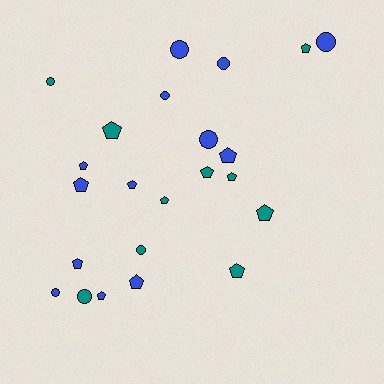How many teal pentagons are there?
There are 7 teal pentagons.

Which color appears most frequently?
Blue, with 13 objects.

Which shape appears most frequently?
Pentagon, with 14 objects.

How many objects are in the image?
There are 23 objects.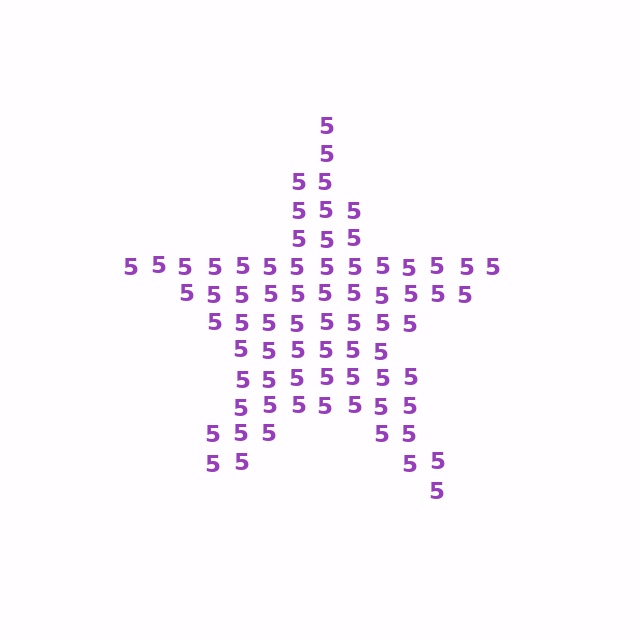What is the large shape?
The large shape is a star.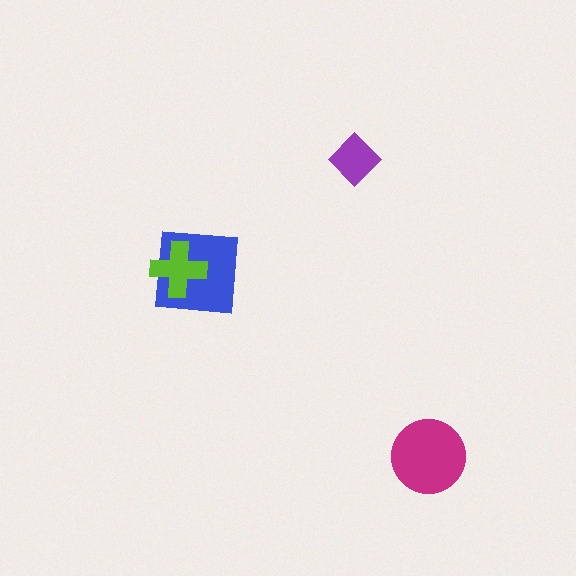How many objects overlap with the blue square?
1 object overlaps with the blue square.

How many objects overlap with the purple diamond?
0 objects overlap with the purple diamond.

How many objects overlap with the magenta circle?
0 objects overlap with the magenta circle.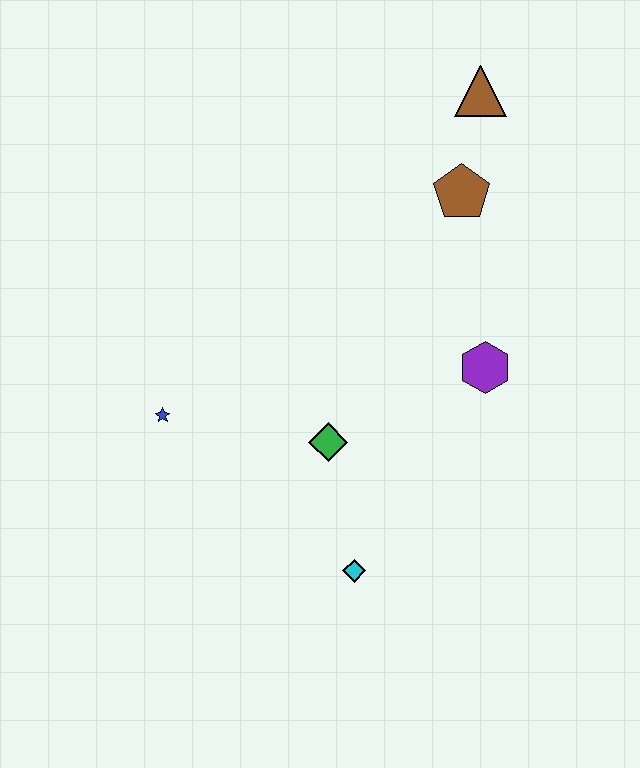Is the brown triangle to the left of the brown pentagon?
No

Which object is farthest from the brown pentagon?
The cyan diamond is farthest from the brown pentagon.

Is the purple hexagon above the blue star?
Yes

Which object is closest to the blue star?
The green diamond is closest to the blue star.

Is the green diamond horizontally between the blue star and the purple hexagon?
Yes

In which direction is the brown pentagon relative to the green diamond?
The brown pentagon is above the green diamond.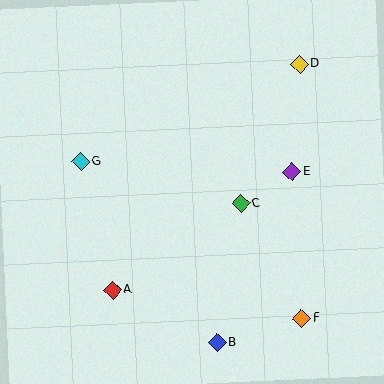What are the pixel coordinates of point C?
Point C is at (241, 204).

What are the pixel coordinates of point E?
Point E is at (292, 172).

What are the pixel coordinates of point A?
Point A is at (113, 290).